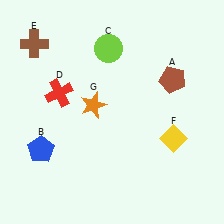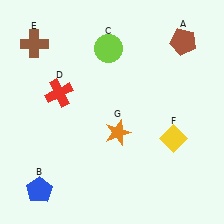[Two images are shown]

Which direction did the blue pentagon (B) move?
The blue pentagon (B) moved down.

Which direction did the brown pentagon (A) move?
The brown pentagon (A) moved up.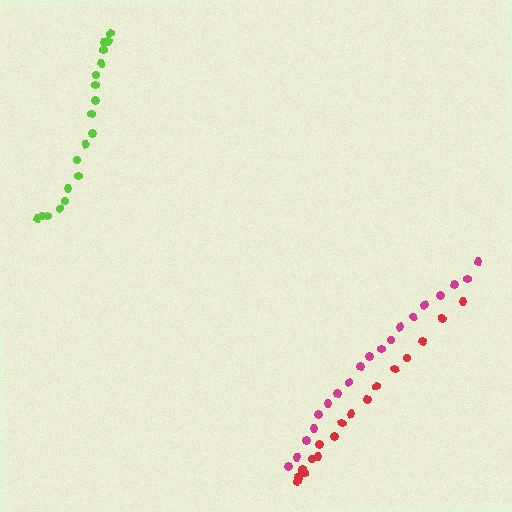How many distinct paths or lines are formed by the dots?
There are 3 distinct paths.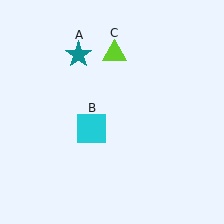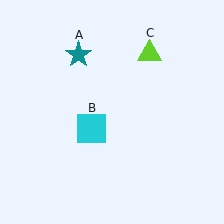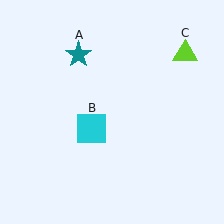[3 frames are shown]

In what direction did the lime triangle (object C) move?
The lime triangle (object C) moved right.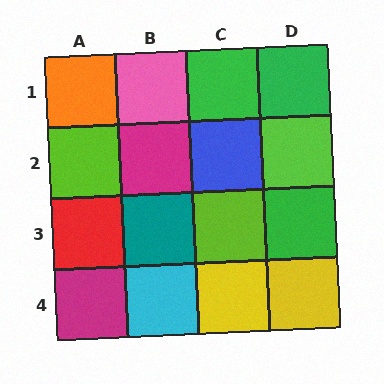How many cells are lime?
3 cells are lime.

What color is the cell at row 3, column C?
Lime.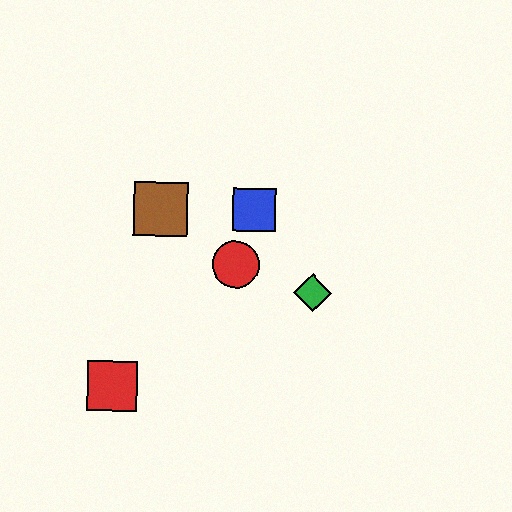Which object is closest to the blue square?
The red circle is closest to the blue square.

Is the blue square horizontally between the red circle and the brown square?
No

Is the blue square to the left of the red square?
No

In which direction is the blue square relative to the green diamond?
The blue square is above the green diamond.